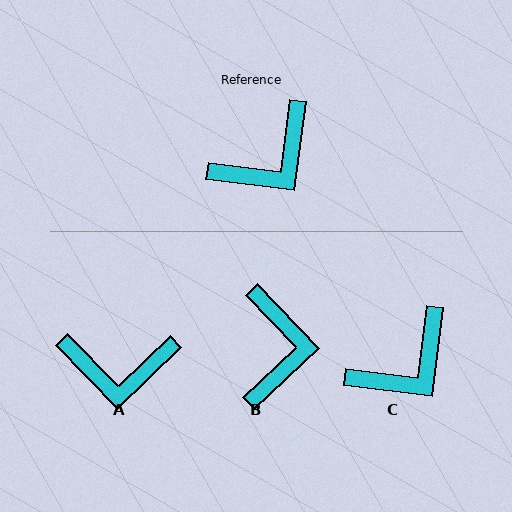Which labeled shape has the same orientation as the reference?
C.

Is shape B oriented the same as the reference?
No, it is off by about 50 degrees.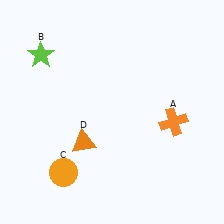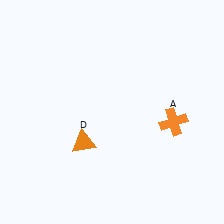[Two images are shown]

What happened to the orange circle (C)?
The orange circle (C) was removed in Image 2. It was in the bottom-left area of Image 1.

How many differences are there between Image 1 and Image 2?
There are 2 differences between the two images.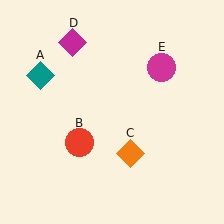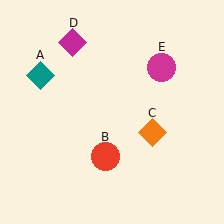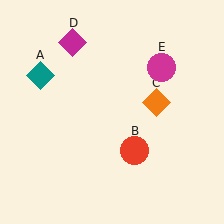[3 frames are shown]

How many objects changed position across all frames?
2 objects changed position: red circle (object B), orange diamond (object C).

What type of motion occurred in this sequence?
The red circle (object B), orange diamond (object C) rotated counterclockwise around the center of the scene.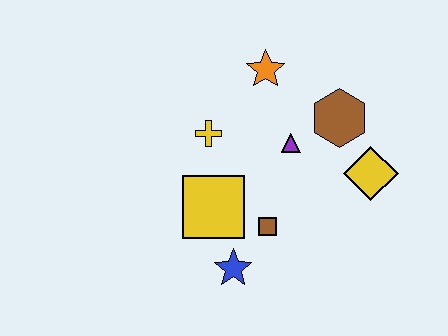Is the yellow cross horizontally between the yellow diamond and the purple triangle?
No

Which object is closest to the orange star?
The purple triangle is closest to the orange star.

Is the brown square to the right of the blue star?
Yes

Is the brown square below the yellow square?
Yes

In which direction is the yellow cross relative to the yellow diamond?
The yellow cross is to the left of the yellow diamond.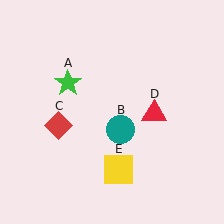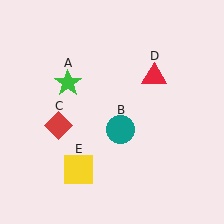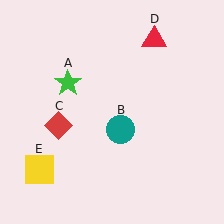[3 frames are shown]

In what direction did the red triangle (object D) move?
The red triangle (object D) moved up.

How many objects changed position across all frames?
2 objects changed position: red triangle (object D), yellow square (object E).